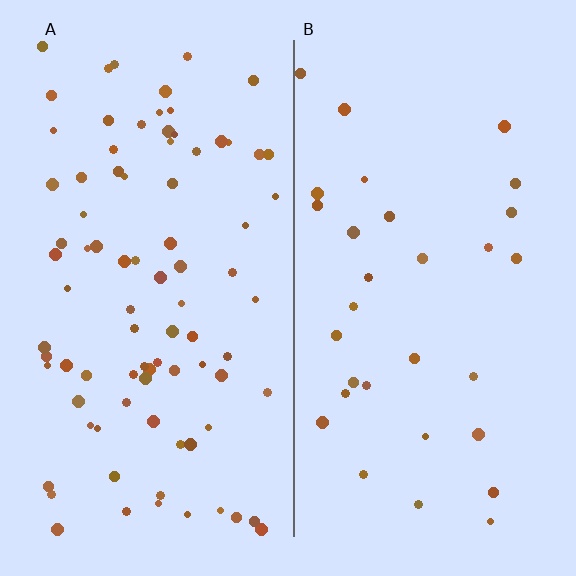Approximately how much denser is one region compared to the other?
Approximately 2.8× — region A over region B.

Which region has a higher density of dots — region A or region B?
A (the left).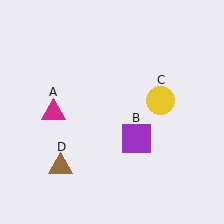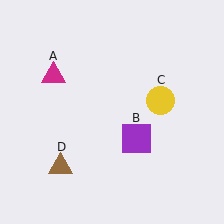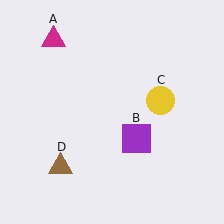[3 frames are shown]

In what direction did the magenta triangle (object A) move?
The magenta triangle (object A) moved up.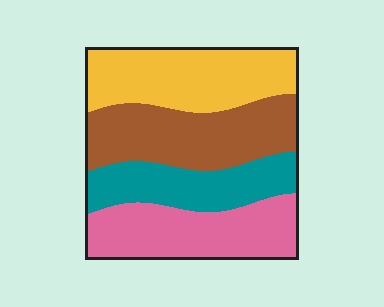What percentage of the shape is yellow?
Yellow takes up about one quarter (1/4) of the shape.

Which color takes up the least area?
Teal, at roughly 20%.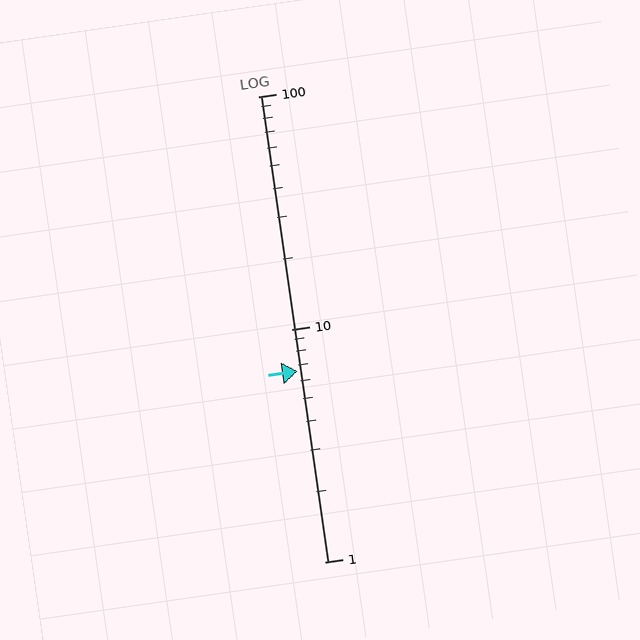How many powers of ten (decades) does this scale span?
The scale spans 2 decades, from 1 to 100.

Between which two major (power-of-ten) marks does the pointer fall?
The pointer is between 1 and 10.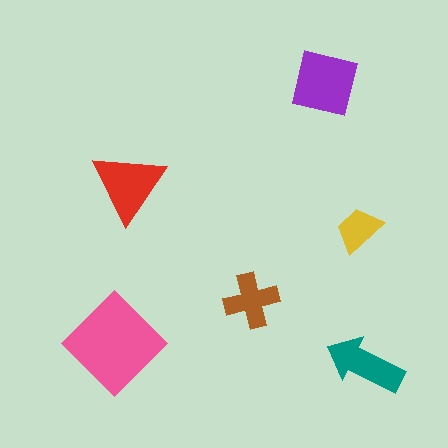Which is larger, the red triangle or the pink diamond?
The pink diamond.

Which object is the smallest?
The yellow trapezoid.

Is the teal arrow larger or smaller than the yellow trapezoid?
Larger.